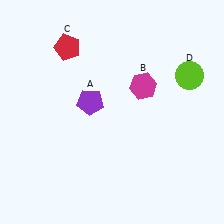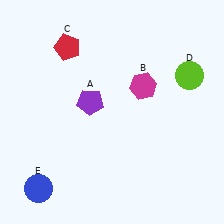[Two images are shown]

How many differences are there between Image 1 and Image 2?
There is 1 difference between the two images.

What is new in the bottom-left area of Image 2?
A blue circle (E) was added in the bottom-left area of Image 2.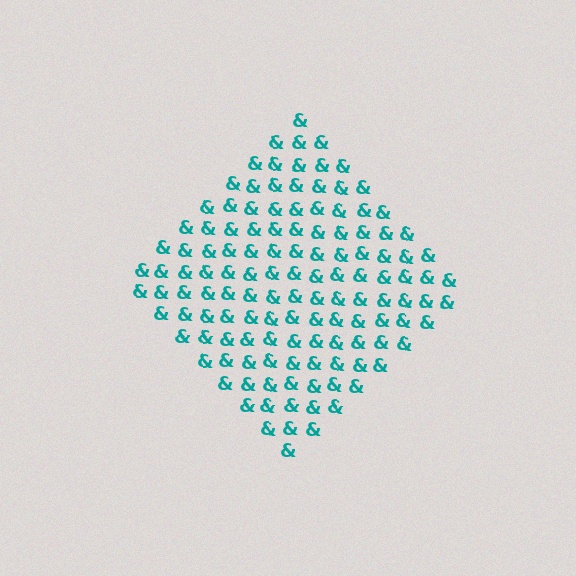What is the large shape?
The large shape is a diamond.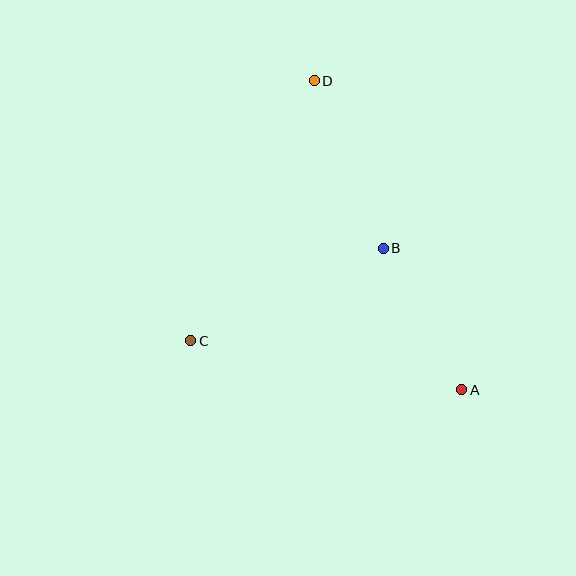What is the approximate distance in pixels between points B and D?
The distance between B and D is approximately 181 pixels.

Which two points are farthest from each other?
Points A and D are farthest from each other.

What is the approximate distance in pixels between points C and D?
The distance between C and D is approximately 288 pixels.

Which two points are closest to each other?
Points A and B are closest to each other.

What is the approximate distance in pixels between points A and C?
The distance between A and C is approximately 275 pixels.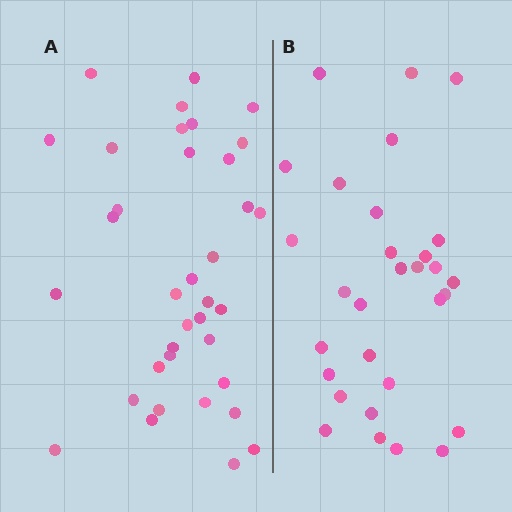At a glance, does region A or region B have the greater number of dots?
Region A (the left region) has more dots.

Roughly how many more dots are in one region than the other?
Region A has about 6 more dots than region B.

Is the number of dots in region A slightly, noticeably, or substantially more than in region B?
Region A has only slightly more — the two regions are fairly close. The ratio is roughly 1.2 to 1.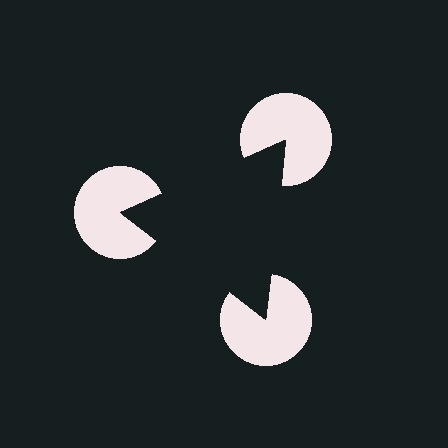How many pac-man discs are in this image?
There are 3 — one at each vertex of the illusory triangle.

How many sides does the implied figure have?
3 sides.